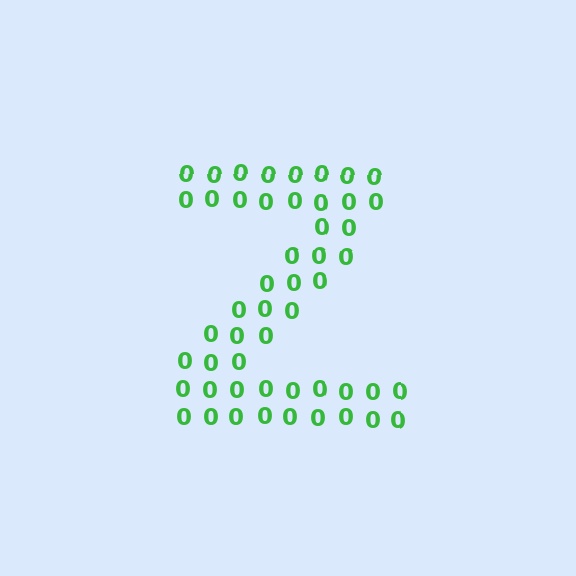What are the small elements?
The small elements are digit 0's.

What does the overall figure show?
The overall figure shows the letter Z.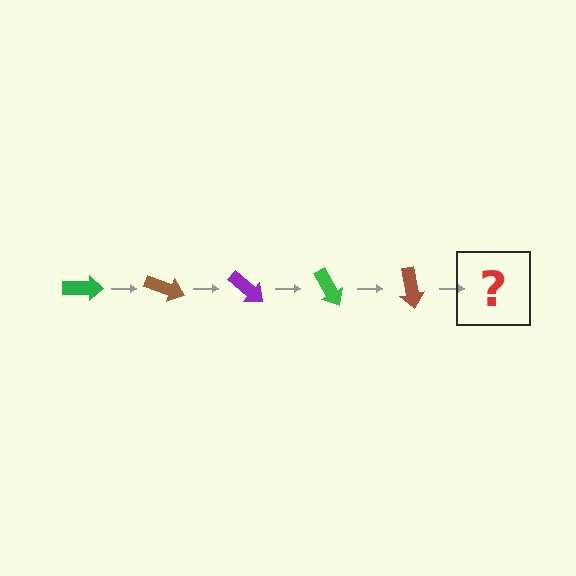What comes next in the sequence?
The next element should be a purple arrow, rotated 100 degrees from the start.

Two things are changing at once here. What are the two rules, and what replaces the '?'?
The two rules are that it rotates 20 degrees each step and the color cycles through green, brown, and purple. The '?' should be a purple arrow, rotated 100 degrees from the start.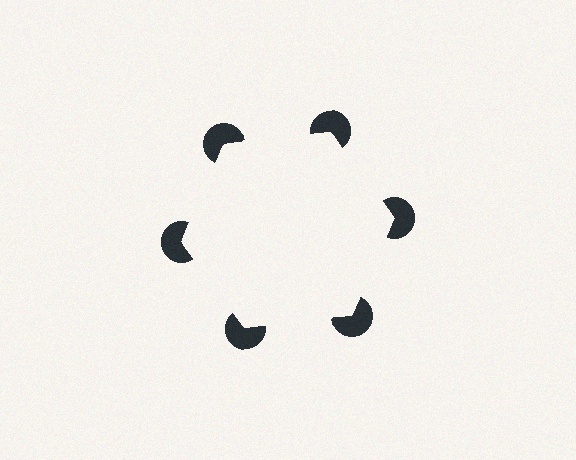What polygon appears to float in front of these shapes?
An illusory hexagon — its edges are inferred from the aligned wedge cuts in the pac-man discs, not physically drawn.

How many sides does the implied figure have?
6 sides.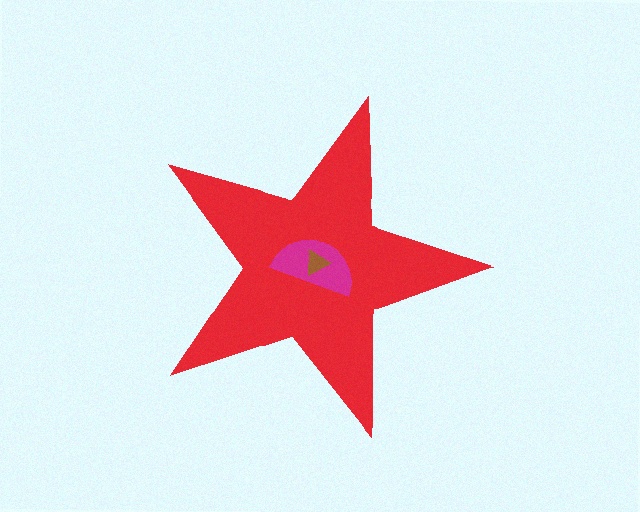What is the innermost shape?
The brown triangle.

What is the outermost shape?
The red star.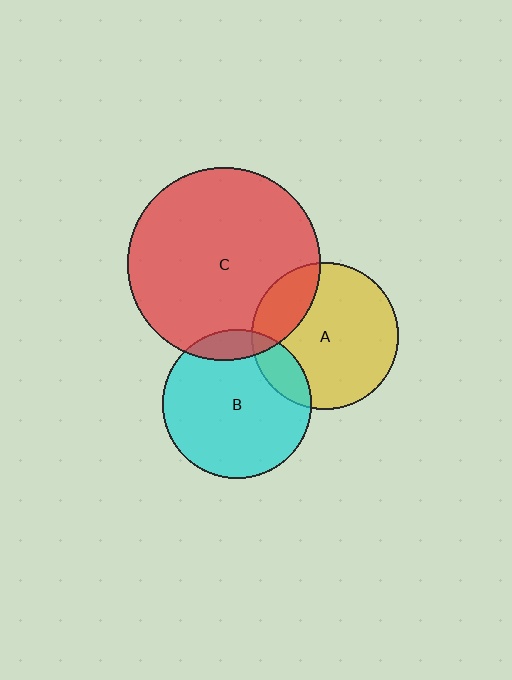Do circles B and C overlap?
Yes.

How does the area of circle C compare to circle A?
Approximately 1.7 times.